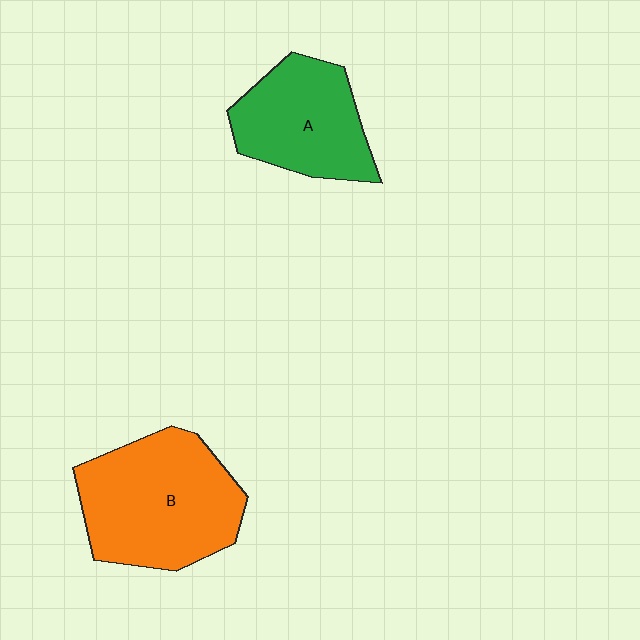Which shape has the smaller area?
Shape A (green).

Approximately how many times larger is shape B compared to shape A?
Approximately 1.4 times.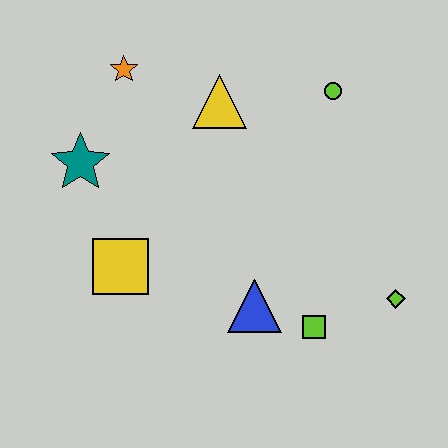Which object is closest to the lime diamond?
The lime square is closest to the lime diamond.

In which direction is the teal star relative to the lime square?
The teal star is to the left of the lime square.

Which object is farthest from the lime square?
The orange star is farthest from the lime square.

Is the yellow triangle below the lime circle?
Yes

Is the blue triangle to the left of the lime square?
Yes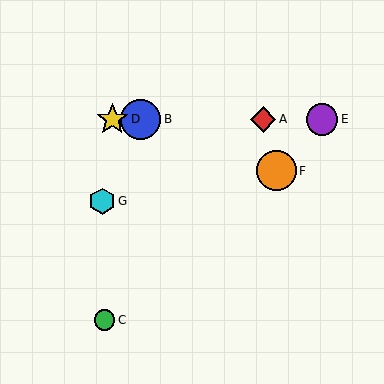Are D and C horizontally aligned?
No, D is at y≈119 and C is at y≈320.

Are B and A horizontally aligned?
Yes, both are at y≈119.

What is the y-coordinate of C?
Object C is at y≈320.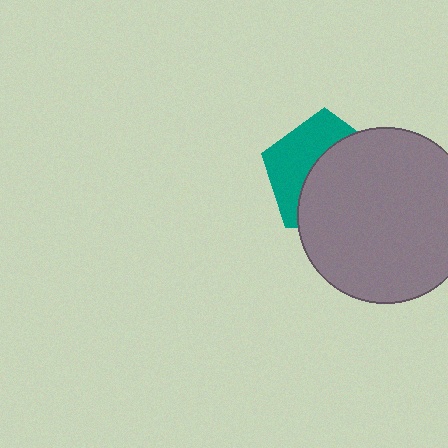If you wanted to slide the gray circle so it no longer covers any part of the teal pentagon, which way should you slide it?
Slide it toward the lower-right — that is the most direct way to separate the two shapes.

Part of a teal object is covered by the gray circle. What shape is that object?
It is a pentagon.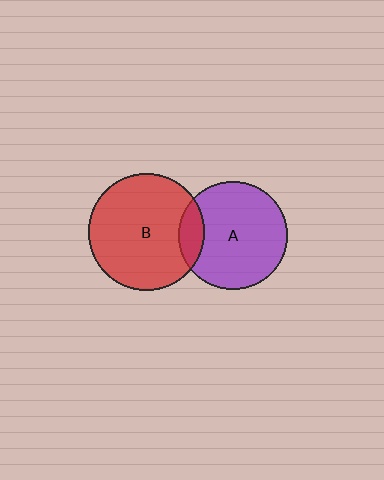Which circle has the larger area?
Circle B (red).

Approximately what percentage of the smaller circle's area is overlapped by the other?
Approximately 15%.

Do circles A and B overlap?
Yes.